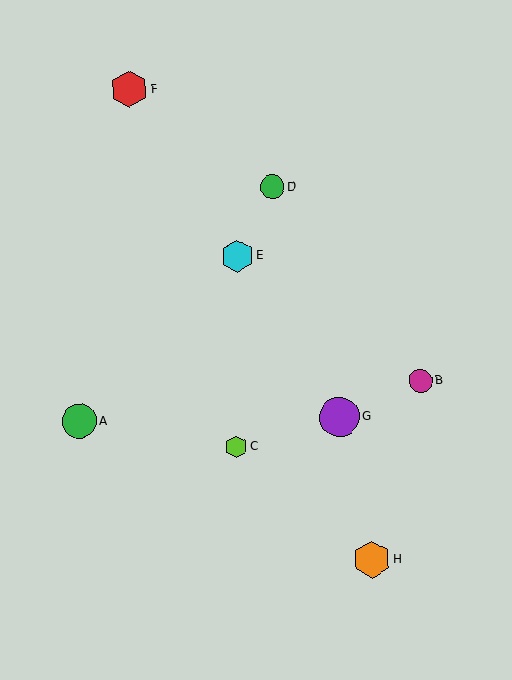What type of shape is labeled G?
Shape G is a purple circle.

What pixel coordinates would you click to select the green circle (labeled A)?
Click at (79, 421) to select the green circle A.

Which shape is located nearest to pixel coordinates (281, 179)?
The green circle (labeled D) at (272, 187) is nearest to that location.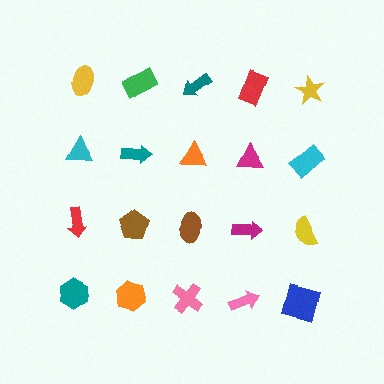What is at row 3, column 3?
A brown ellipse.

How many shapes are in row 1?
5 shapes.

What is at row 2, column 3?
An orange triangle.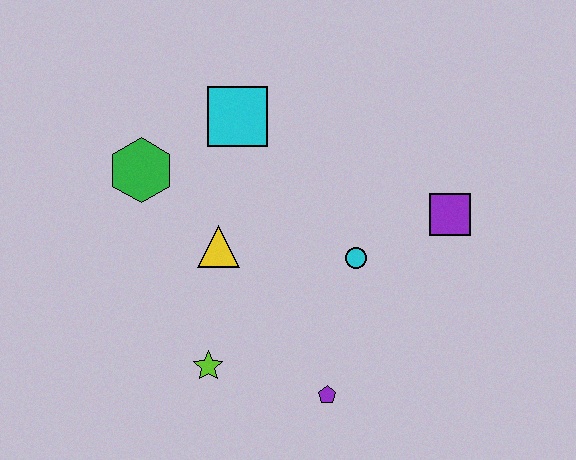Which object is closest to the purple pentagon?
The lime star is closest to the purple pentagon.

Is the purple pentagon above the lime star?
No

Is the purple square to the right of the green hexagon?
Yes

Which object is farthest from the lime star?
The purple square is farthest from the lime star.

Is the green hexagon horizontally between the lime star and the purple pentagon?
No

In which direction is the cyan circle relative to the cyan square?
The cyan circle is below the cyan square.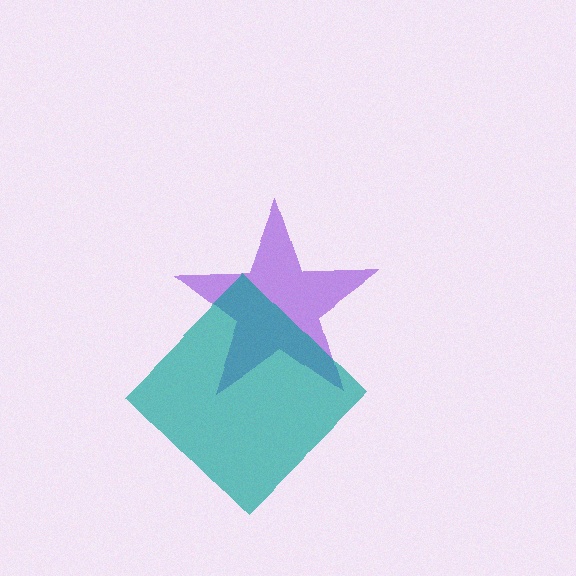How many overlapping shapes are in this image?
There are 2 overlapping shapes in the image.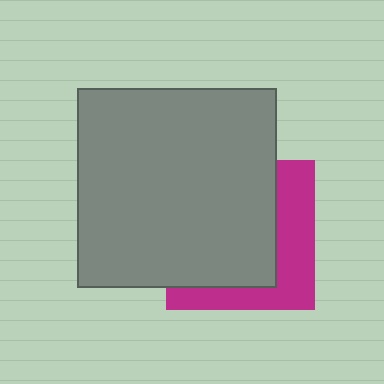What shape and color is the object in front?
The object in front is a gray square.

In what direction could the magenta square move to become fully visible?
The magenta square could move right. That would shift it out from behind the gray square entirely.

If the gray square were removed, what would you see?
You would see the complete magenta square.